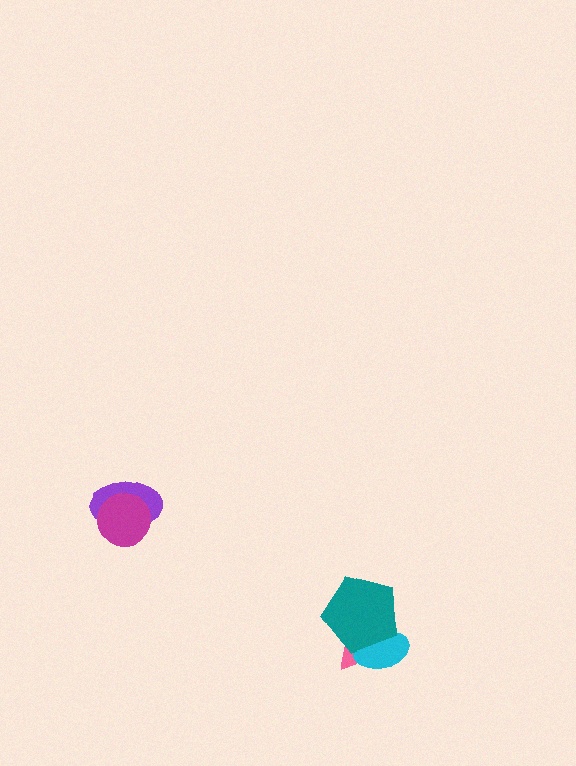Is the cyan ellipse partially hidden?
Yes, it is partially covered by another shape.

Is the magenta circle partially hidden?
No, no other shape covers it.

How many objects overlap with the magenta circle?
1 object overlaps with the magenta circle.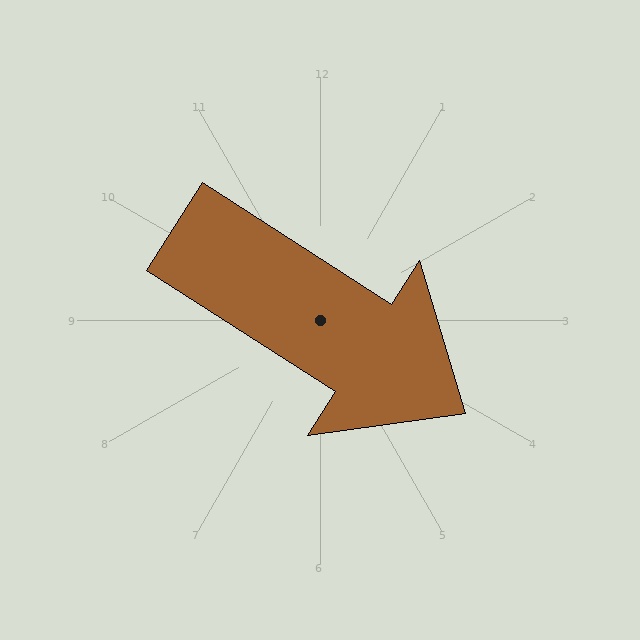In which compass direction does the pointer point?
Southeast.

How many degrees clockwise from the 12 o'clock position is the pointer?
Approximately 123 degrees.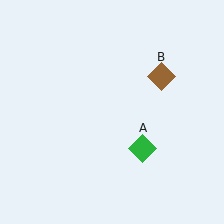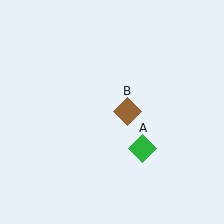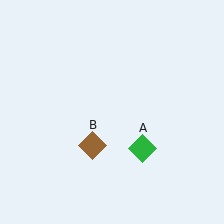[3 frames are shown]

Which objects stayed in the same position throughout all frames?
Green diamond (object A) remained stationary.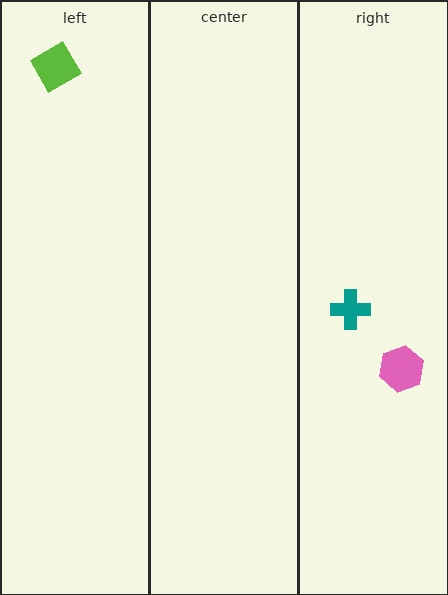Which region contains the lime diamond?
The left region.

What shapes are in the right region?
The pink hexagon, the teal cross.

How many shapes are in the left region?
1.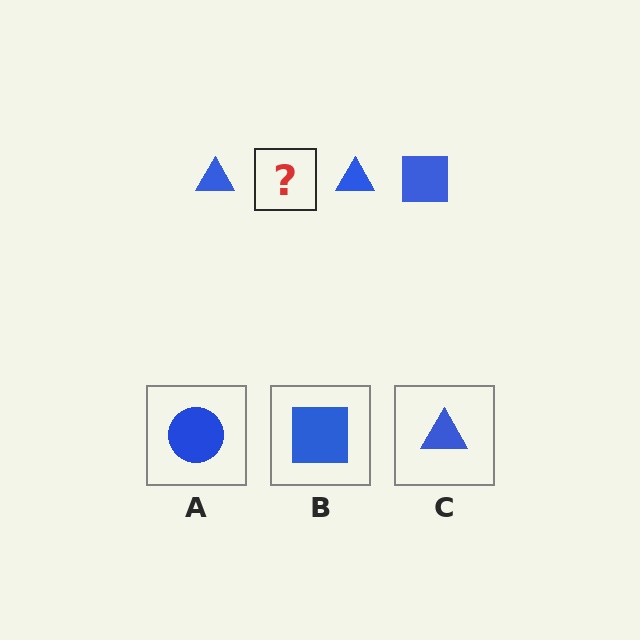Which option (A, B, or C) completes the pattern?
B.